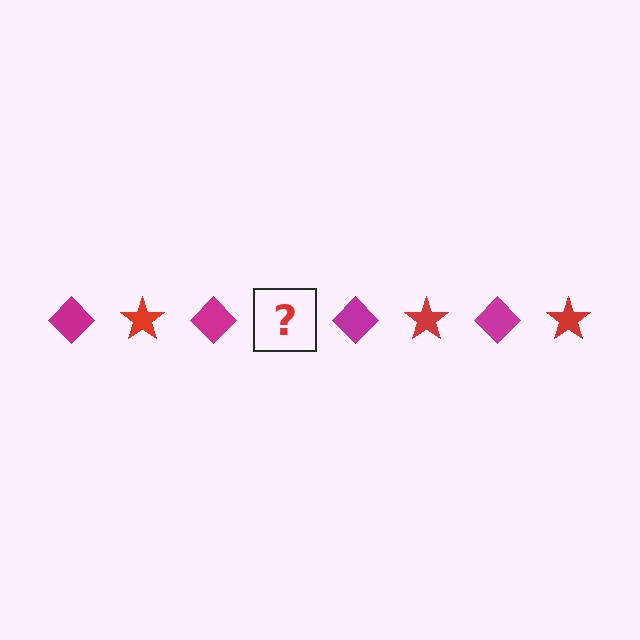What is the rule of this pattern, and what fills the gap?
The rule is that the pattern alternates between magenta diamond and red star. The gap should be filled with a red star.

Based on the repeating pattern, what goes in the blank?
The blank should be a red star.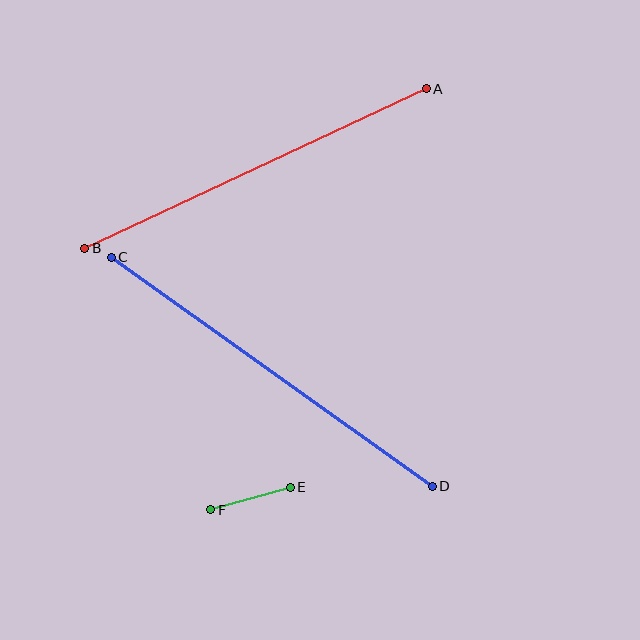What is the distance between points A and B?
The distance is approximately 377 pixels.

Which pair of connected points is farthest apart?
Points C and D are farthest apart.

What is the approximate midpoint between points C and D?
The midpoint is at approximately (272, 372) pixels.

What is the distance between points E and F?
The distance is approximately 83 pixels.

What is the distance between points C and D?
The distance is approximately 394 pixels.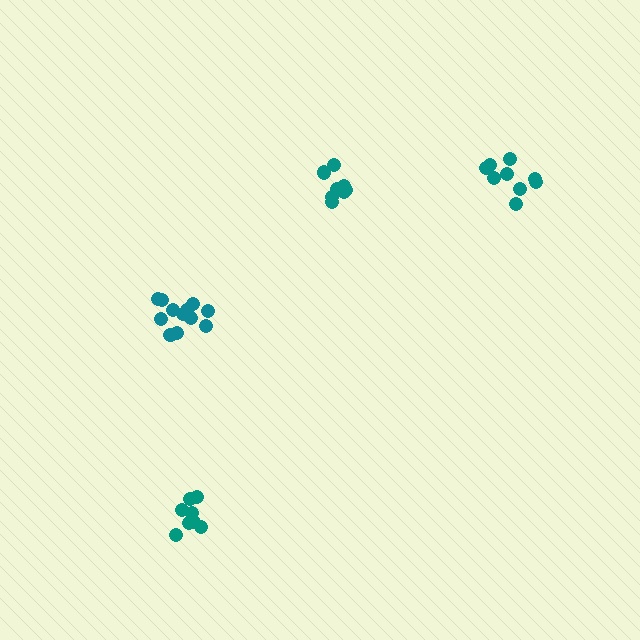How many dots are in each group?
Group 1: 8 dots, Group 2: 12 dots, Group 3: 9 dots, Group 4: 8 dots (37 total).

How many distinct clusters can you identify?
There are 4 distinct clusters.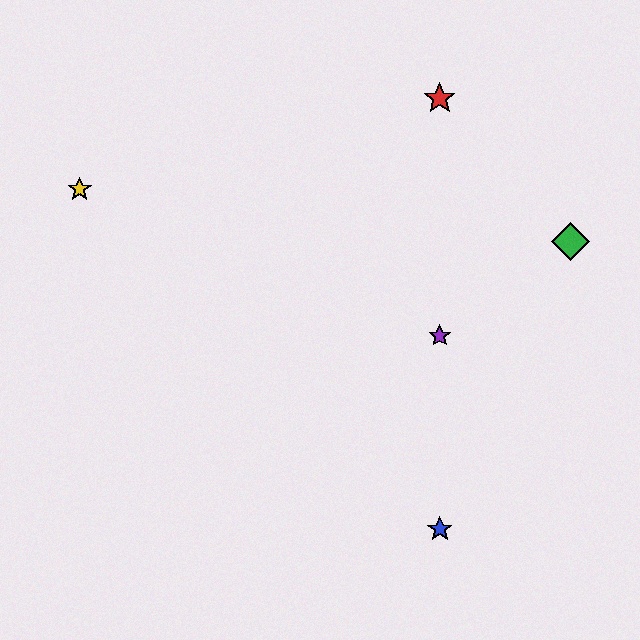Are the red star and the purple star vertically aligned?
Yes, both are at x≈440.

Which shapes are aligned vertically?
The red star, the blue star, the purple star are aligned vertically.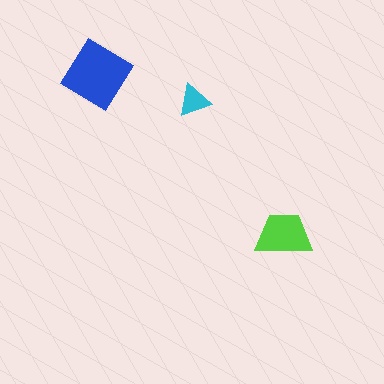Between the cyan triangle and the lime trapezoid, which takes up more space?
The lime trapezoid.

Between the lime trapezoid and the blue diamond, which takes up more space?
The blue diamond.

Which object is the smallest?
The cyan triangle.